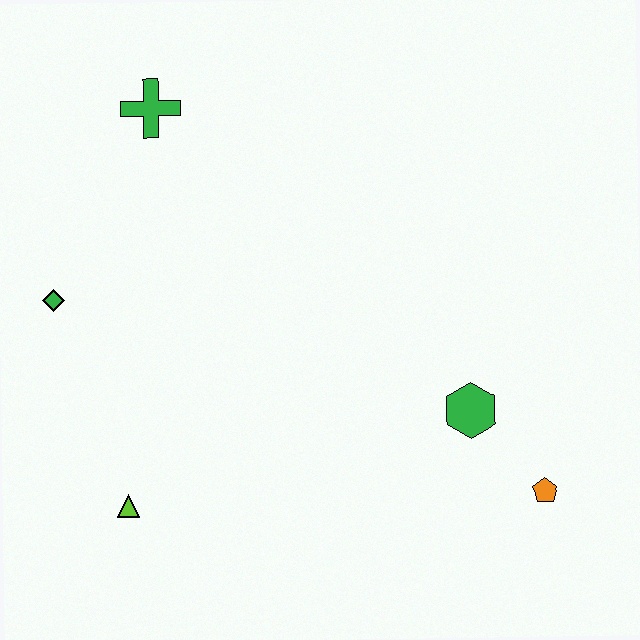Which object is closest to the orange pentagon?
The green hexagon is closest to the orange pentagon.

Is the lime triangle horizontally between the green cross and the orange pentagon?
No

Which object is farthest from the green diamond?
The orange pentagon is farthest from the green diamond.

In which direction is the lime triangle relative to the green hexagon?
The lime triangle is to the left of the green hexagon.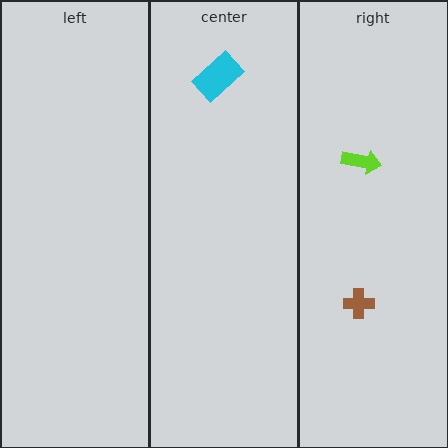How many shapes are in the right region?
2.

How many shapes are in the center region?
1.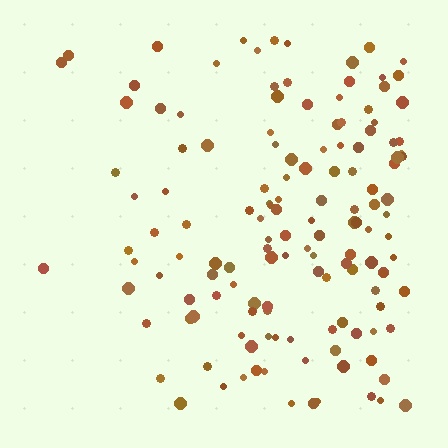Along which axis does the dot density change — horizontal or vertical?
Horizontal.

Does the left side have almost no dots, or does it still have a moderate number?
Still a moderate number, just noticeably fewer than the right.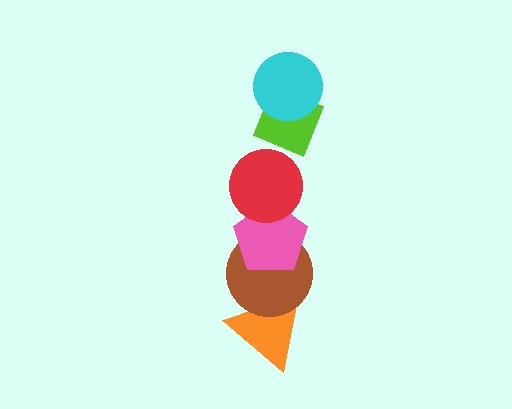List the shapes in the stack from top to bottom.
From top to bottom: the cyan circle, the lime diamond, the red circle, the pink pentagon, the brown circle, the orange triangle.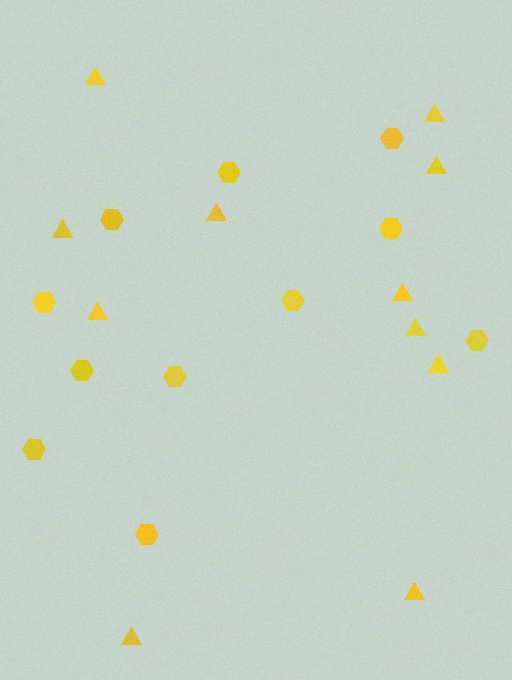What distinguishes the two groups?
There are 2 groups: one group of triangles (11) and one group of hexagons (11).